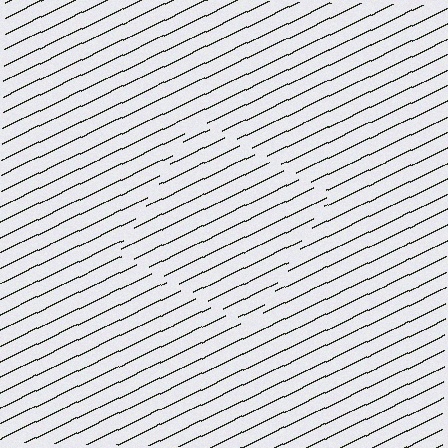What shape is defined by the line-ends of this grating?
An illusory square. The interior of the shape contains the same grating, shifted by half a period — the contour is defined by the phase discontinuity where line-ends from the inner and outer gratings abut.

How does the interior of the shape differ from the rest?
The interior of the shape contains the same grating, shifted by half a period — the contour is defined by the phase discontinuity where line-ends from the inner and outer gratings abut.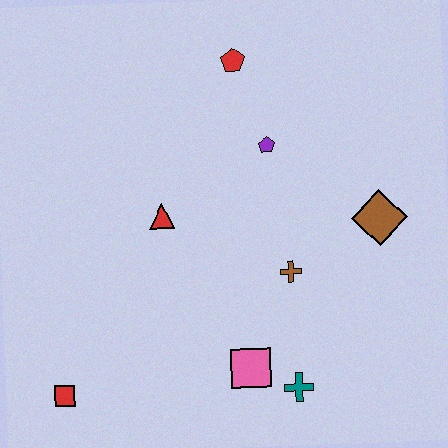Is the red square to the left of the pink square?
Yes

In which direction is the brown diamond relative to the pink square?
The brown diamond is above the pink square.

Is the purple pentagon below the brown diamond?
No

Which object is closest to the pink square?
The teal cross is closest to the pink square.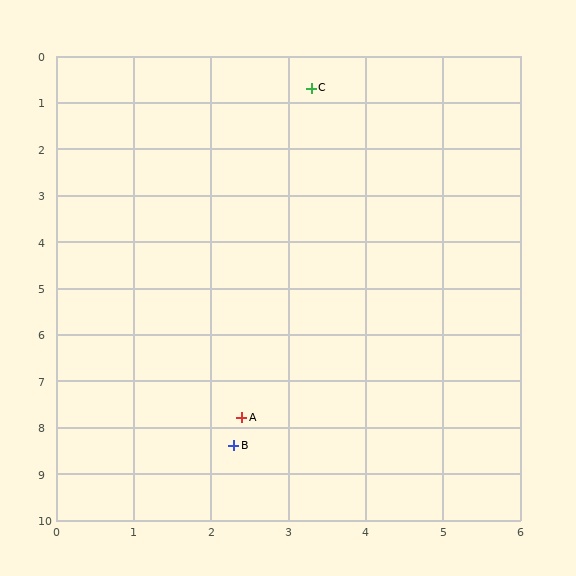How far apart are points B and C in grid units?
Points B and C are about 7.8 grid units apart.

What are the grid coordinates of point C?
Point C is at approximately (3.3, 0.7).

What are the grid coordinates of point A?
Point A is at approximately (2.4, 7.8).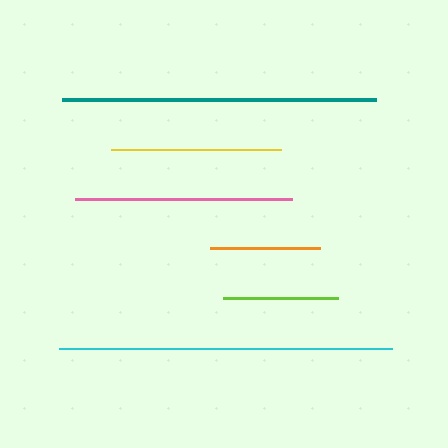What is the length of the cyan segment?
The cyan segment is approximately 333 pixels long.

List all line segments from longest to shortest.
From longest to shortest: cyan, teal, pink, yellow, lime, orange.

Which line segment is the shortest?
The orange line is the shortest at approximately 110 pixels.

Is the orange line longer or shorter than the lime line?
The lime line is longer than the orange line.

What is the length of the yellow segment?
The yellow segment is approximately 170 pixels long.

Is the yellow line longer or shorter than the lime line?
The yellow line is longer than the lime line.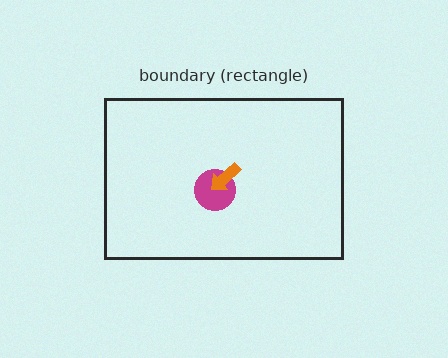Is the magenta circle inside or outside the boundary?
Inside.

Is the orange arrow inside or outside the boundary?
Inside.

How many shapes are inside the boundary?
2 inside, 0 outside.